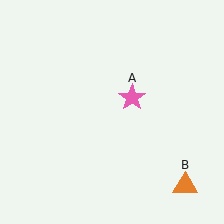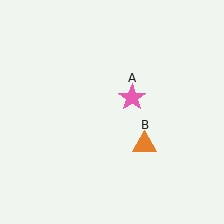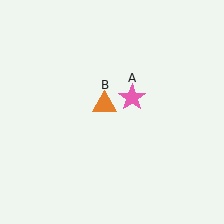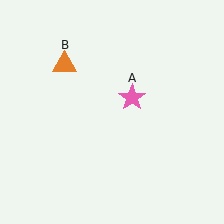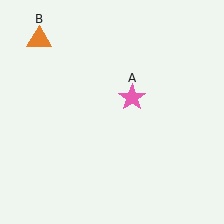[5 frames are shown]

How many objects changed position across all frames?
1 object changed position: orange triangle (object B).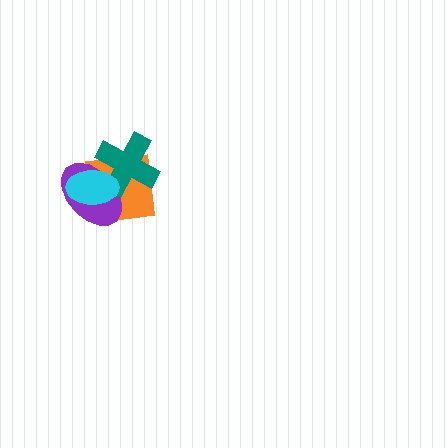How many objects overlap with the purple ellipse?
3 objects overlap with the purple ellipse.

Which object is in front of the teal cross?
The cyan ellipse is in front of the teal cross.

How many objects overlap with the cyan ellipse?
3 objects overlap with the cyan ellipse.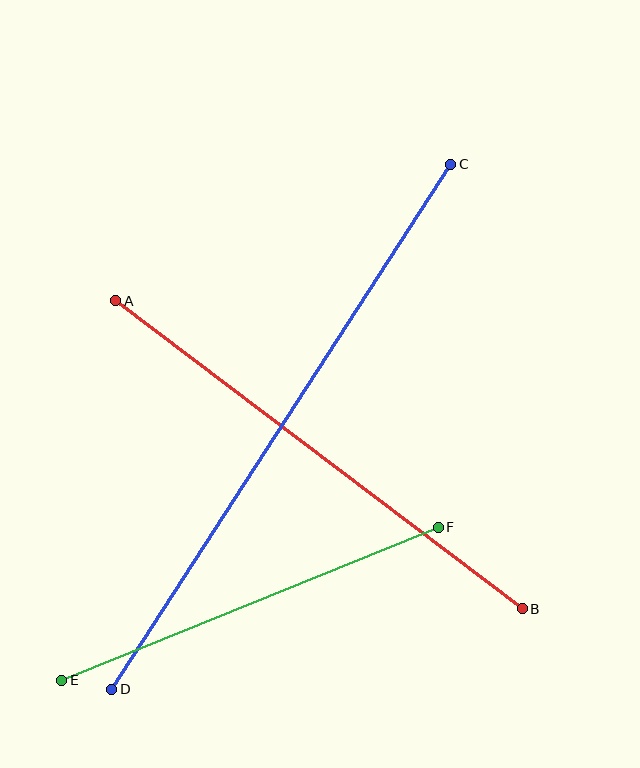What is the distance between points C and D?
The distance is approximately 625 pixels.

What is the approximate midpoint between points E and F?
The midpoint is at approximately (250, 604) pixels.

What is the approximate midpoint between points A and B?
The midpoint is at approximately (319, 455) pixels.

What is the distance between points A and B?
The distance is approximately 510 pixels.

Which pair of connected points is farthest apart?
Points C and D are farthest apart.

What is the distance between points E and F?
The distance is approximately 406 pixels.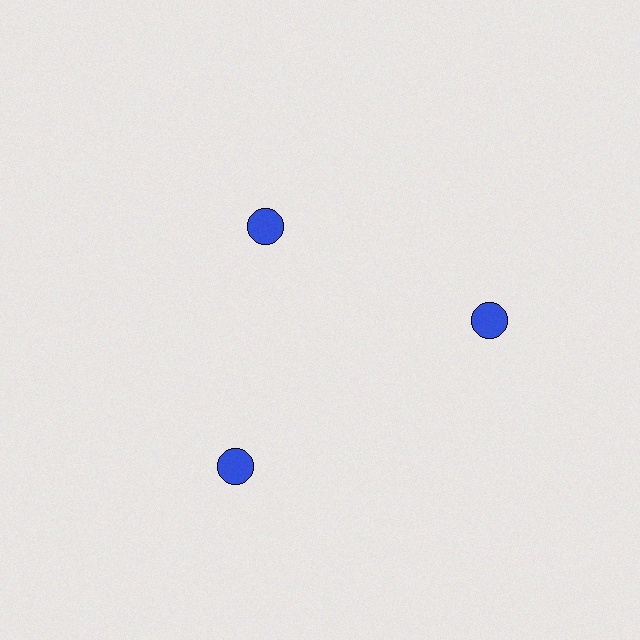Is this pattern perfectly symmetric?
No. The 3 blue circles are arranged in a ring, but one element near the 11 o'clock position is pulled inward toward the center, breaking the 3-fold rotational symmetry.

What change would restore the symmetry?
The symmetry would be restored by moving it outward, back onto the ring so that all 3 circles sit at equal angles and equal distance from the center.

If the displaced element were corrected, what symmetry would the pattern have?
It would have 3-fold rotational symmetry — the pattern would map onto itself every 120 degrees.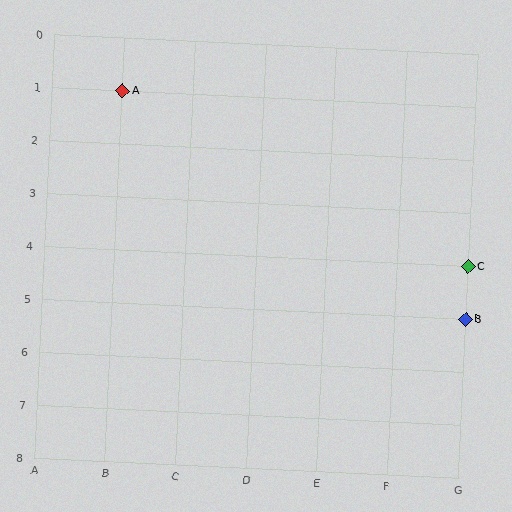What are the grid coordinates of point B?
Point B is at grid coordinates (G, 5).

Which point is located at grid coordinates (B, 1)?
Point A is at (B, 1).